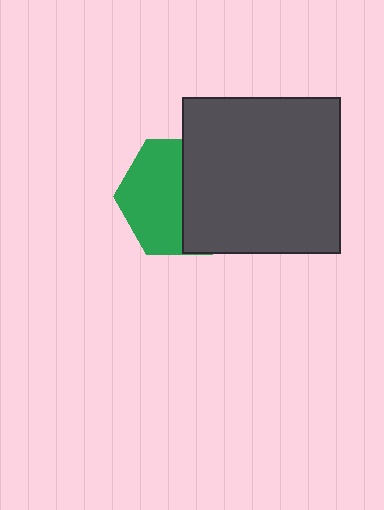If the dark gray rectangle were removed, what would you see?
You would see the complete green hexagon.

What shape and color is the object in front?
The object in front is a dark gray rectangle.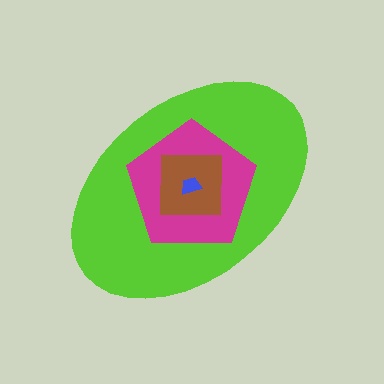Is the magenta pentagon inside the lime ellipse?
Yes.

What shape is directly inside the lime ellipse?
The magenta pentagon.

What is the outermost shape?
The lime ellipse.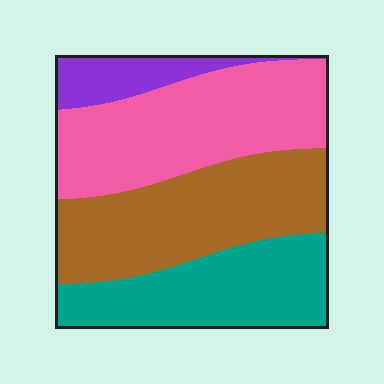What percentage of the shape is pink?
Pink covers 34% of the shape.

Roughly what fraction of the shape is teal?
Teal takes up between a sixth and a third of the shape.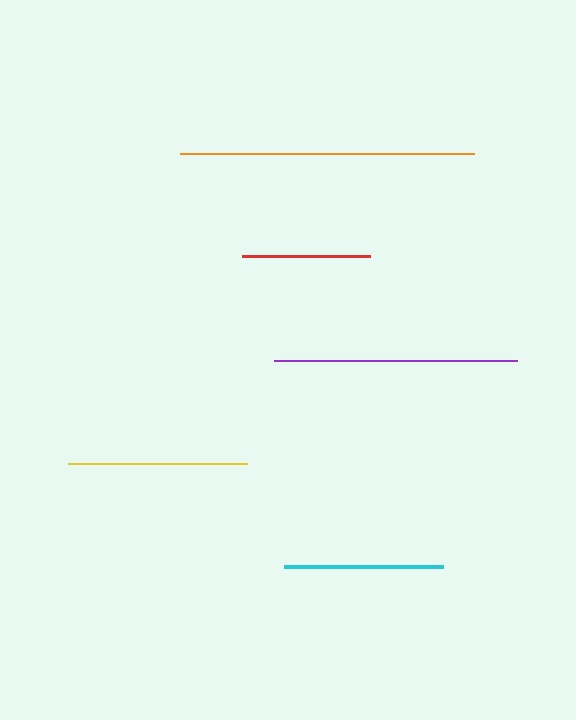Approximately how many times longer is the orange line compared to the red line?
The orange line is approximately 2.3 times the length of the red line.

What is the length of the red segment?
The red segment is approximately 128 pixels long.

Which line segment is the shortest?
The red line is the shortest at approximately 128 pixels.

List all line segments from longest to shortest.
From longest to shortest: orange, purple, yellow, cyan, red.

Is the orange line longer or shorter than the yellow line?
The orange line is longer than the yellow line.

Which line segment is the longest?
The orange line is the longest at approximately 294 pixels.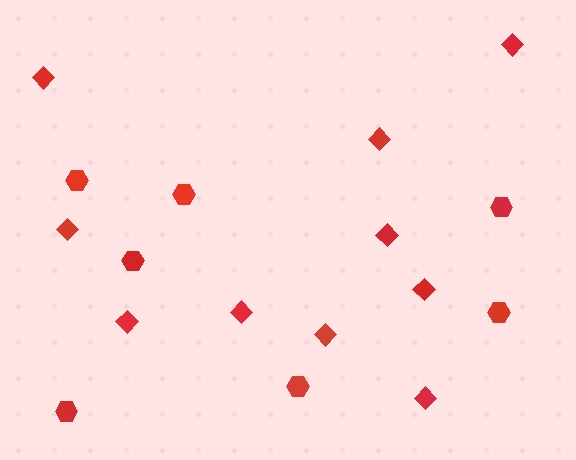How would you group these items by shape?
There are 2 groups: one group of hexagons (7) and one group of diamonds (10).